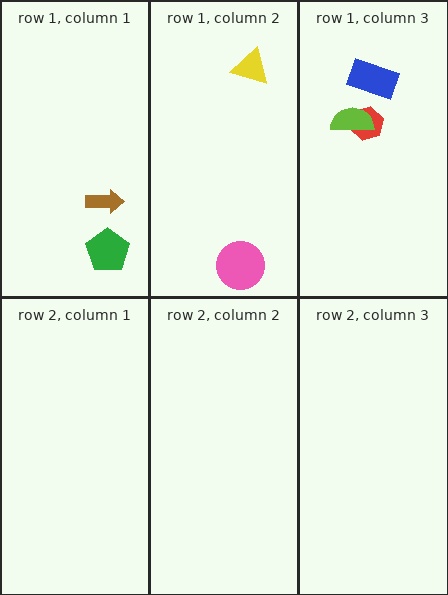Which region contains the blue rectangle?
The row 1, column 3 region.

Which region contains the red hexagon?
The row 1, column 3 region.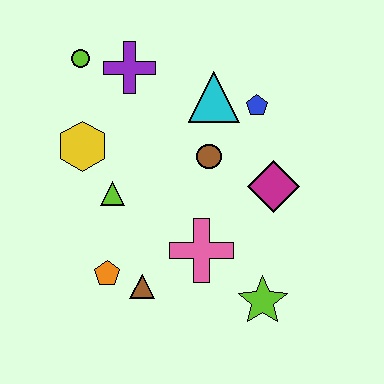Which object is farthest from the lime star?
The lime circle is farthest from the lime star.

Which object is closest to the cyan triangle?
The blue pentagon is closest to the cyan triangle.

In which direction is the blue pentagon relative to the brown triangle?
The blue pentagon is above the brown triangle.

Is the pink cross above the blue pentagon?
No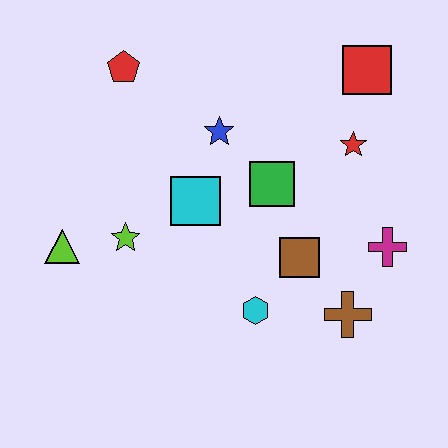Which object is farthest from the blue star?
The brown cross is farthest from the blue star.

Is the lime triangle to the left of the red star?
Yes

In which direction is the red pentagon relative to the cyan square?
The red pentagon is above the cyan square.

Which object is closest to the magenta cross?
The brown cross is closest to the magenta cross.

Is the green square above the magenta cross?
Yes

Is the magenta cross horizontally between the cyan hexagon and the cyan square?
No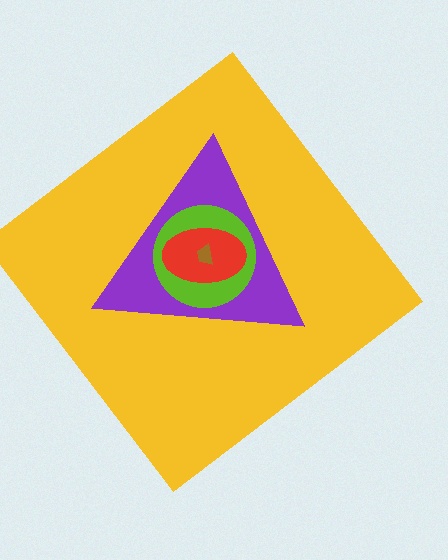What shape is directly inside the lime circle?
The red ellipse.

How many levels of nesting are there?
5.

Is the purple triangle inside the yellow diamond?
Yes.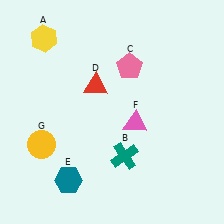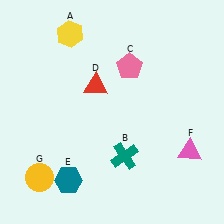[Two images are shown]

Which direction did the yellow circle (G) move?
The yellow circle (G) moved down.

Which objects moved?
The objects that moved are: the yellow hexagon (A), the pink triangle (F), the yellow circle (G).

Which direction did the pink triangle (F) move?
The pink triangle (F) moved right.